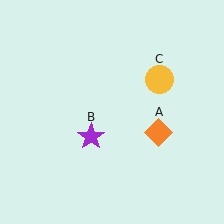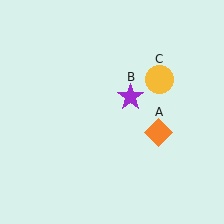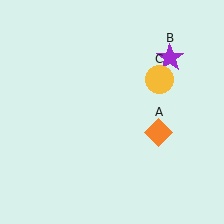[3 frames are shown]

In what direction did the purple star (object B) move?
The purple star (object B) moved up and to the right.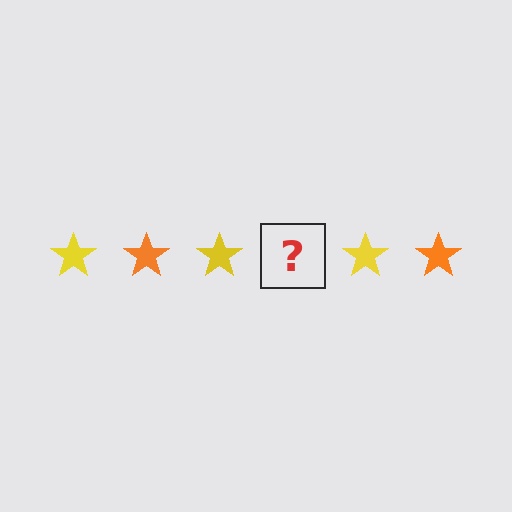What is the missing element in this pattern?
The missing element is an orange star.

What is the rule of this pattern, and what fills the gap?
The rule is that the pattern cycles through yellow, orange stars. The gap should be filled with an orange star.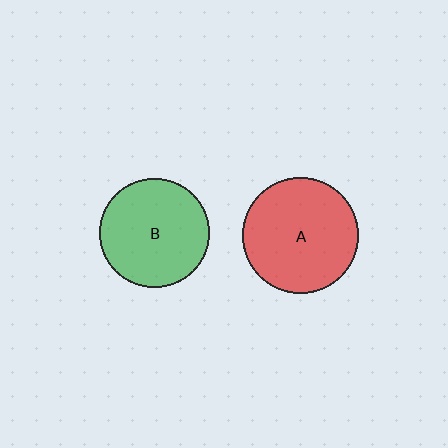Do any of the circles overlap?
No, none of the circles overlap.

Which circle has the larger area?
Circle A (red).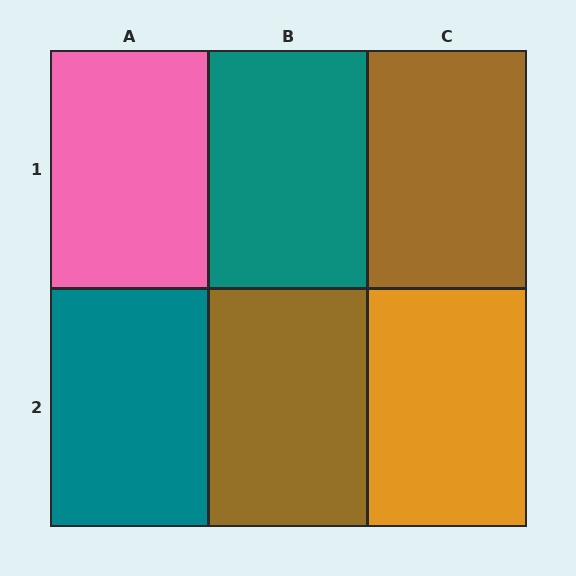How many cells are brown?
2 cells are brown.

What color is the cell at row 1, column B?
Teal.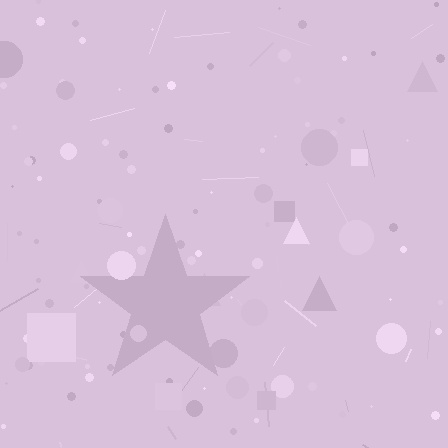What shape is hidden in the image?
A star is hidden in the image.